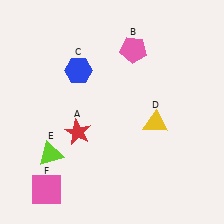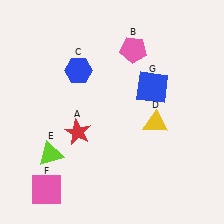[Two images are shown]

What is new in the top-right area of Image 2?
A blue square (G) was added in the top-right area of Image 2.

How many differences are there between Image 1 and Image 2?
There is 1 difference between the two images.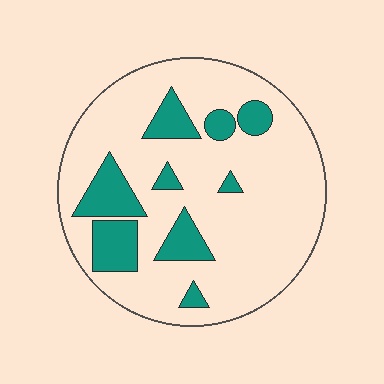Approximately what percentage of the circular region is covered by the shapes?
Approximately 20%.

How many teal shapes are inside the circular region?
9.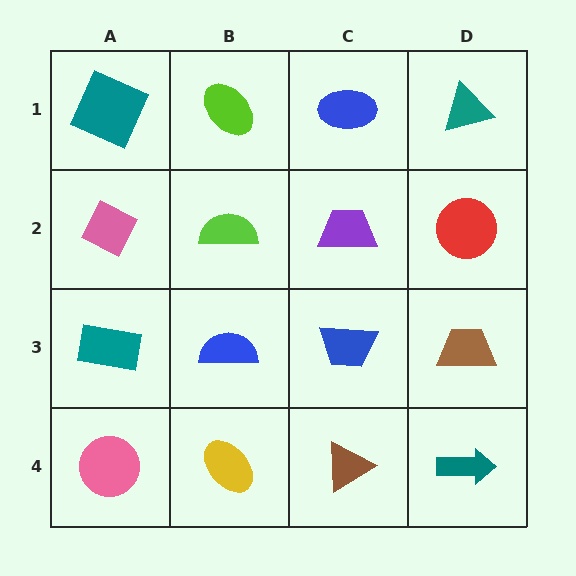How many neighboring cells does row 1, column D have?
2.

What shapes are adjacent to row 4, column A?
A teal rectangle (row 3, column A), a yellow ellipse (row 4, column B).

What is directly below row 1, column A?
A pink diamond.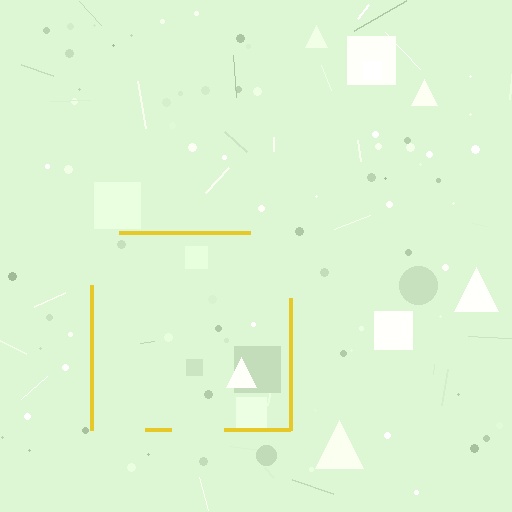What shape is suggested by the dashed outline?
The dashed outline suggests a square.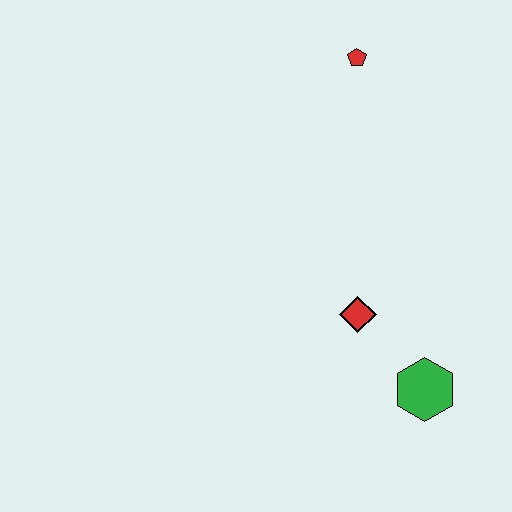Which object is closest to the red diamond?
The green hexagon is closest to the red diamond.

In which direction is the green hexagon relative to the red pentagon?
The green hexagon is below the red pentagon.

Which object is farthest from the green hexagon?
The red pentagon is farthest from the green hexagon.